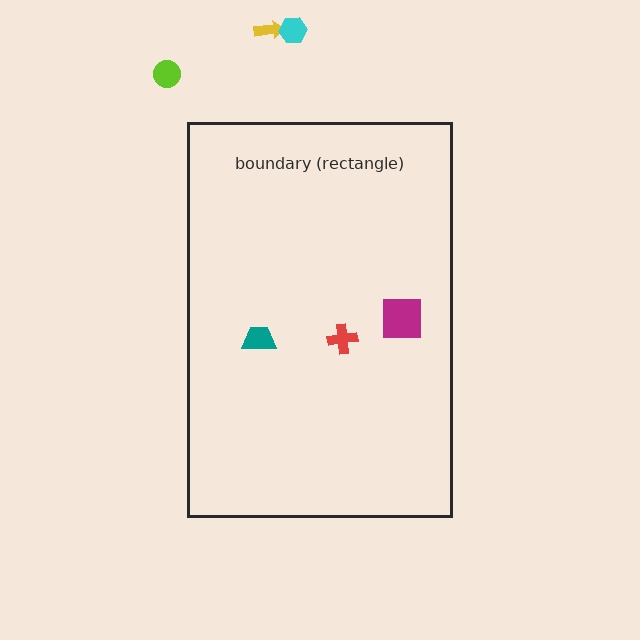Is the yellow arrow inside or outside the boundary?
Outside.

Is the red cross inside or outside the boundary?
Inside.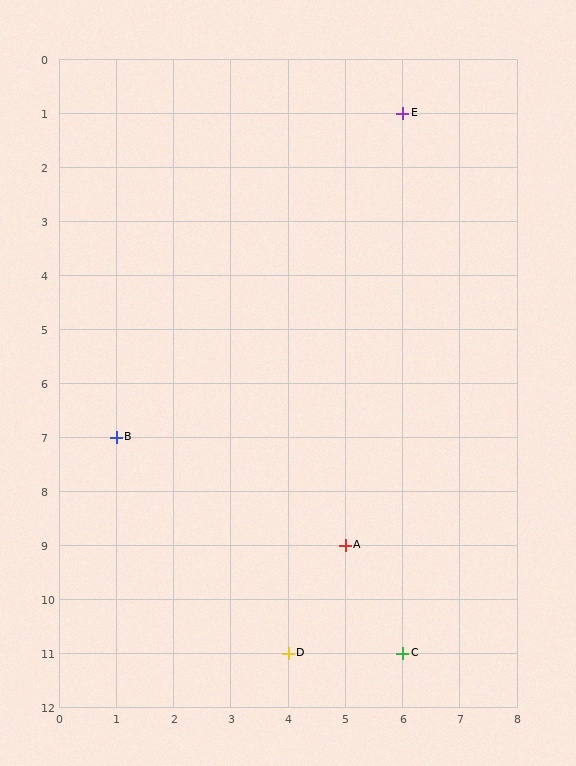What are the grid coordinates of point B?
Point B is at grid coordinates (1, 7).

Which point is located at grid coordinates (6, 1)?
Point E is at (6, 1).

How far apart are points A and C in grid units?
Points A and C are 1 column and 2 rows apart (about 2.2 grid units diagonally).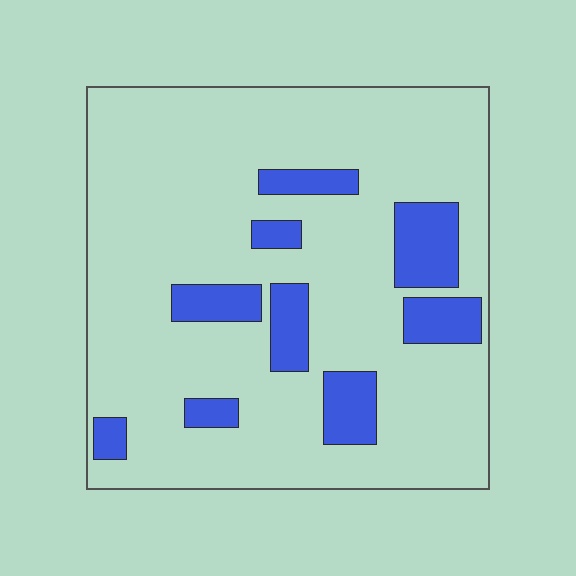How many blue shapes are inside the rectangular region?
9.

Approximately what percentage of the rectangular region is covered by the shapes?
Approximately 15%.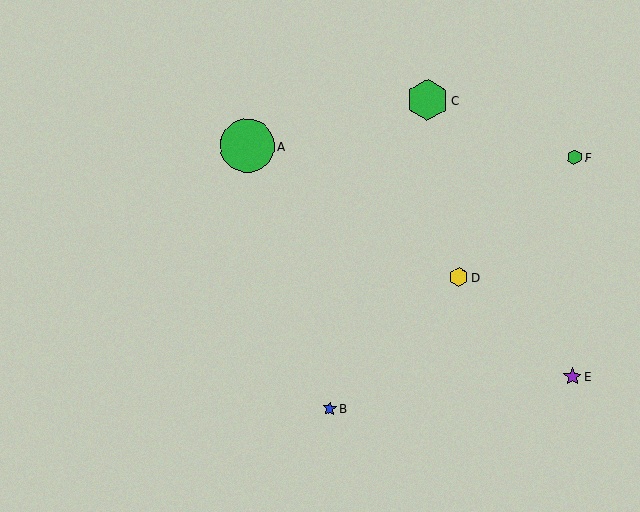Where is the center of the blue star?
The center of the blue star is at (330, 409).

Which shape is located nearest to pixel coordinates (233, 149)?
The green circle (labeled A) at (247, 146) is nearest to that location.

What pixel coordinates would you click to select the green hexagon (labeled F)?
Click at (575, 158) to select the green hexagon F.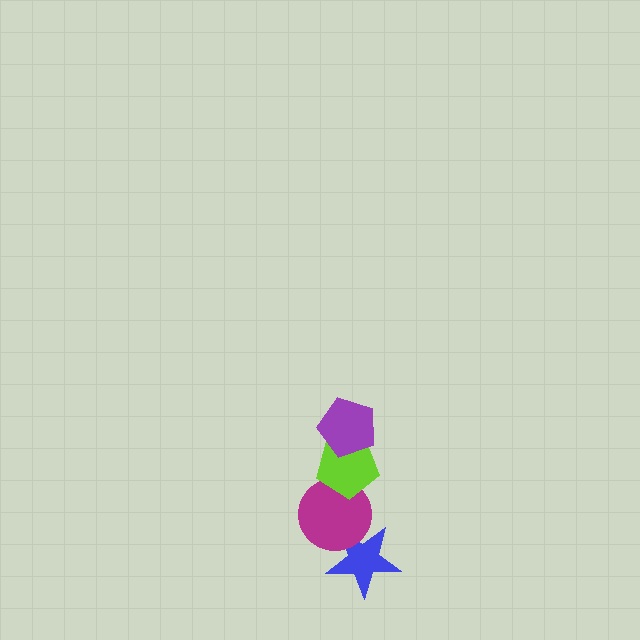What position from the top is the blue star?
The blue star is 4th from the top.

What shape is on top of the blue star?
The magenta circle is on top of the blue star.